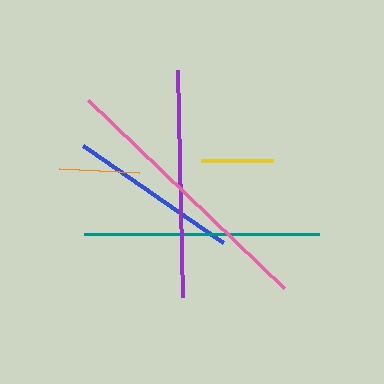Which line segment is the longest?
The pink line is the longest at approximately 271 pixels.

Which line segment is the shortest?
The yellow line is the shortest at approximately 72 pixels.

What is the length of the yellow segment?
The yellow segment is approximately 72 pixels long.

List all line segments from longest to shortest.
From longest to shortest: pink, teal, purple, blue, orange, yellow.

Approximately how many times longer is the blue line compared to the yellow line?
The blue line is approximately 2.4 times the length of the yellow line.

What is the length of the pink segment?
The pink segment is approximately 271 pixels long.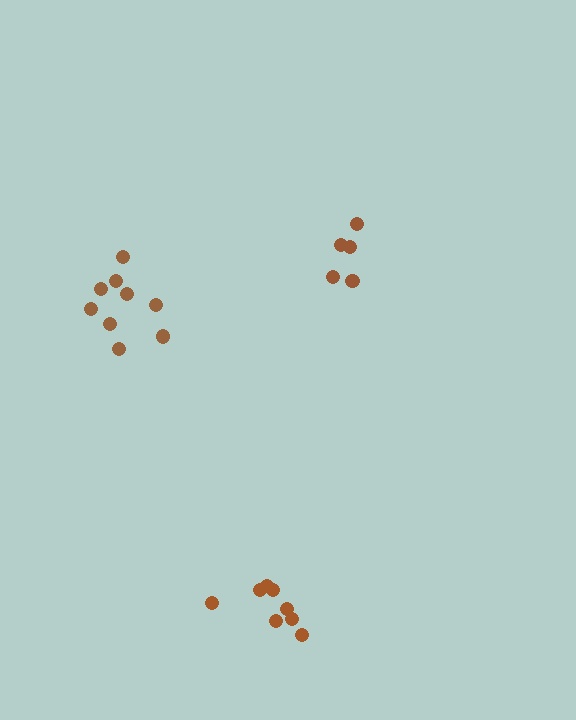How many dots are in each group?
Group 1: 5 dots, Group 2: 9 dots, Group 3: 8 dots (22 total).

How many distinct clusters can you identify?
There are 3 distinct clusters.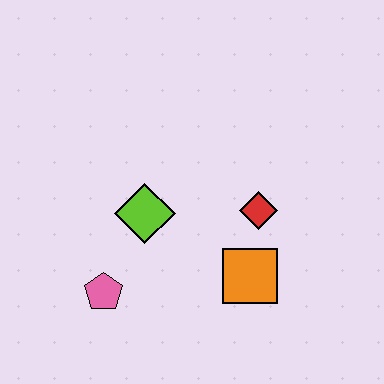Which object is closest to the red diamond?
The orange square is closest to the red diamond.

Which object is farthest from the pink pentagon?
The red diamond is farthest from the pink pentagon.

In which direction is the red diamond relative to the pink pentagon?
The red diamond is to the right of the pink pentagon.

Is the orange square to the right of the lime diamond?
Yes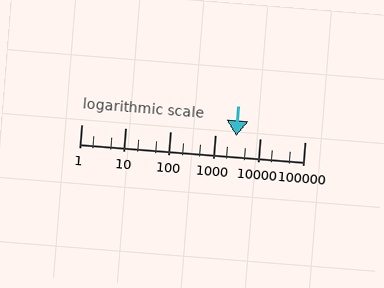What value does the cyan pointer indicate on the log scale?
The pointer indicates approximately 3000.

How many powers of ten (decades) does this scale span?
The scale spans 5 decades, from 1 to 100000.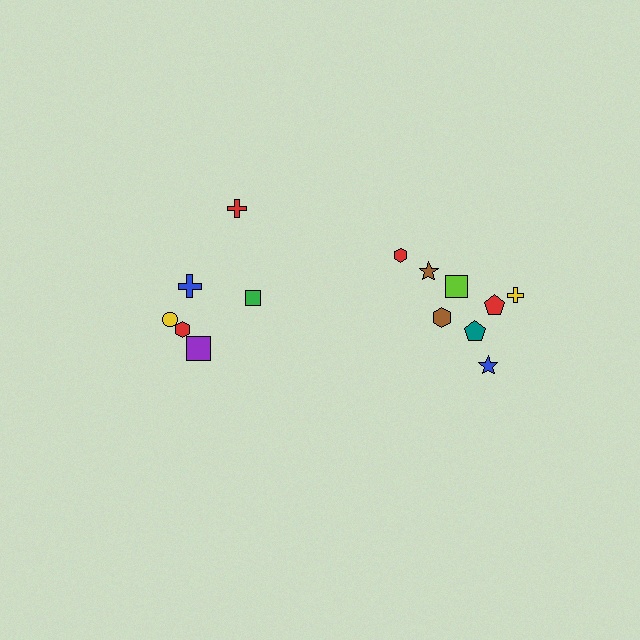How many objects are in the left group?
There are 6 objects.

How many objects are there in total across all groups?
There are 14 objects.